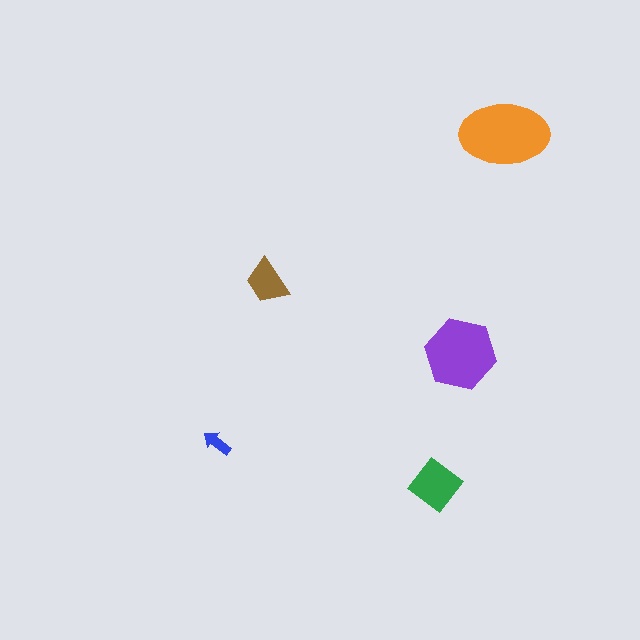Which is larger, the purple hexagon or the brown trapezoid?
The purple hexagon.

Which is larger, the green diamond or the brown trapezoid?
The green diamond.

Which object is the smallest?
The blue arrow.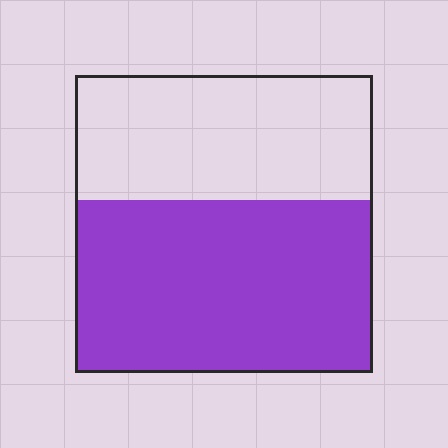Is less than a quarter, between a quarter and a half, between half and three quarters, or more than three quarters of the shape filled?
Between half and three quarters.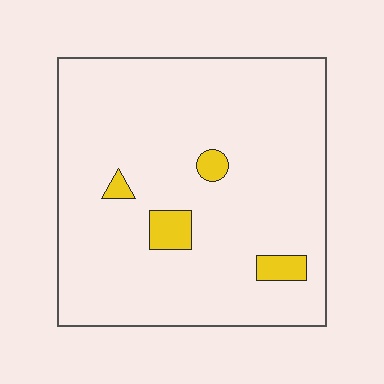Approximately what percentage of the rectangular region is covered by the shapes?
Approximately 5%.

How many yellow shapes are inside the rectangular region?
4.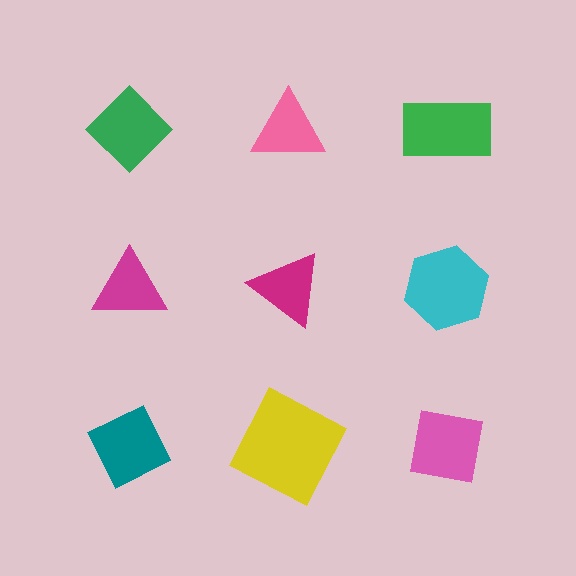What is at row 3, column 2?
A yellow square.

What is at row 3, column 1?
A teal diamond.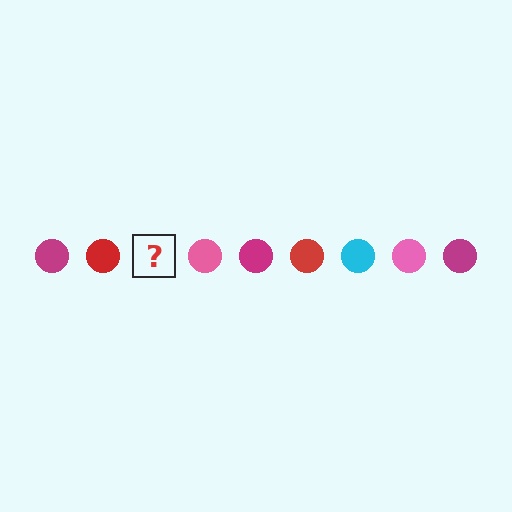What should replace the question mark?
The question mark should be replaced with a cyan circle.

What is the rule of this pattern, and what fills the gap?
The rule is that the pattern cycles through magenta, red, cyan, pink circles. The gap should be filled with a cyan circle.